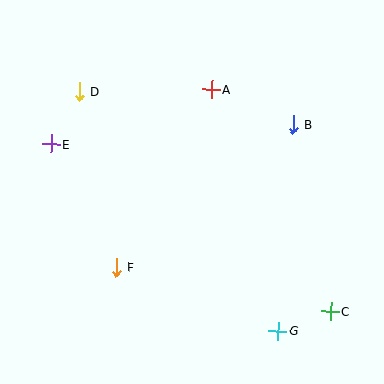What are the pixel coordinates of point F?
Point F is at (116, 267).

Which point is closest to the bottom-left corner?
Point F is closest to the bottom-left corner.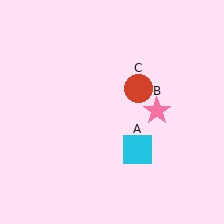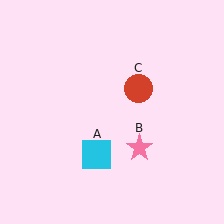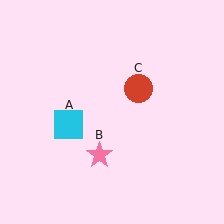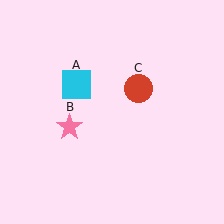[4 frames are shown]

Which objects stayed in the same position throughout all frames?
Red circle (object C) remained stationary.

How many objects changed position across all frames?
2 objects changed position: cyan square (object A), pink star (object B).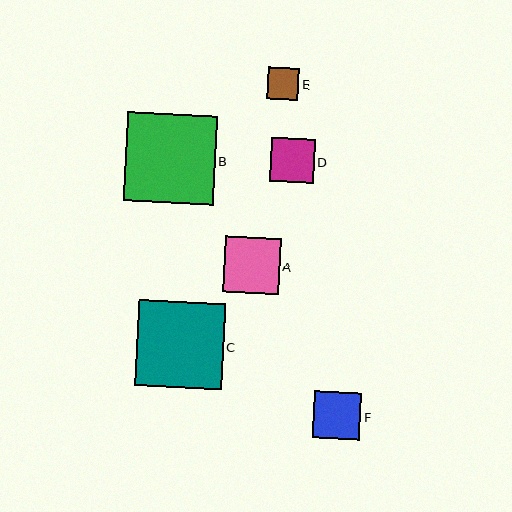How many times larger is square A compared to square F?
Square A is approximately 1.2 times the size of square F.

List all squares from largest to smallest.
From largest to smallest: B, C, A, F, D, E.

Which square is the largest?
Square B is the largest with a size of approximately 89 pixels.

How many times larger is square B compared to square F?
Square B is approximately 1.9 times the size of square F.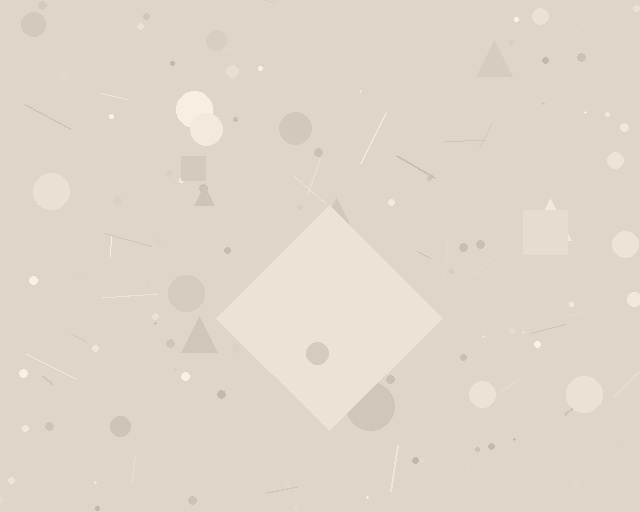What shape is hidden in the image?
A diamond is hidden in the image.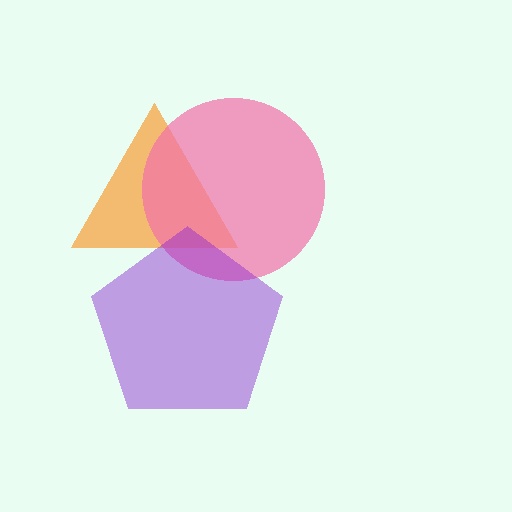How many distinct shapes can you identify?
There are 3 distinct shapes: an orange triangle, a pink circle, a purple pentagon.